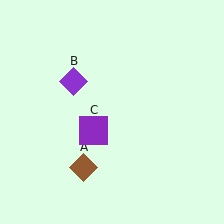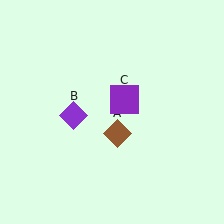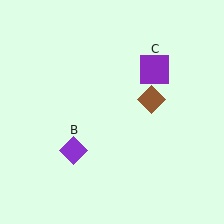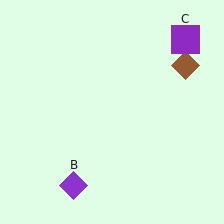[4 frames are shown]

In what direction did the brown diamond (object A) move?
The brown diamond (object A) moved up and to the right.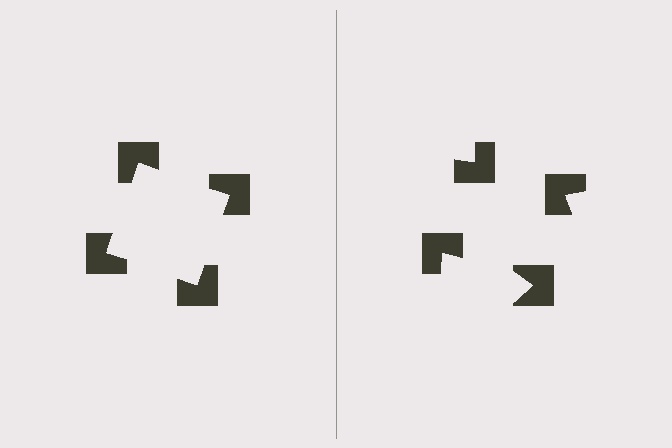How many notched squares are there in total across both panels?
8 — 4 on each side.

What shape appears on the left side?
An illusory square.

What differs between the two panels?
The notched squares are positioned identically on both sides; only the wedge orientations differ. On the left they align to a square; on the right they are misaligned.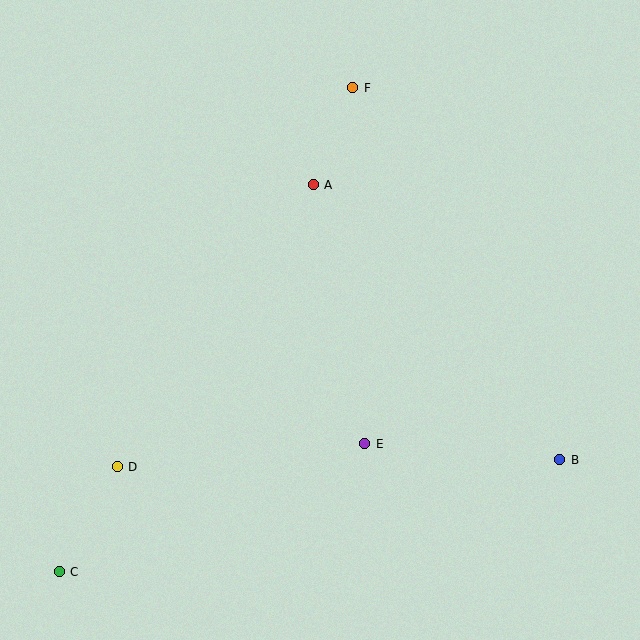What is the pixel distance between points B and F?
The distance between B and F is 426 pixels.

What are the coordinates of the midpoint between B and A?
The midpoint between B and A is at (436, 322).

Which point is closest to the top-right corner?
Point F is closest to the top-right corner.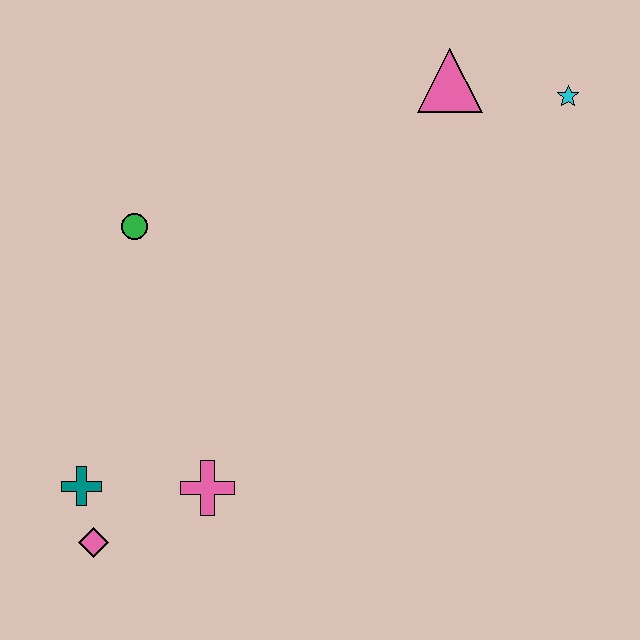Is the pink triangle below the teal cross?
No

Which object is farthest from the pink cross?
The cyan star is farthest from the pink cross.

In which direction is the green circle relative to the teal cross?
The green circle is above the teal cross.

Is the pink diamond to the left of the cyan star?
Yes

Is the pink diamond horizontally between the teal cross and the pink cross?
Yes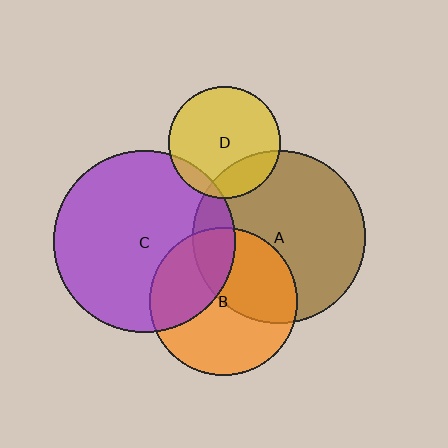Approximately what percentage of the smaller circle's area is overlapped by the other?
Approximately 20%.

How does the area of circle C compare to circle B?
Approximately 1.5 times.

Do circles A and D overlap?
Yes.